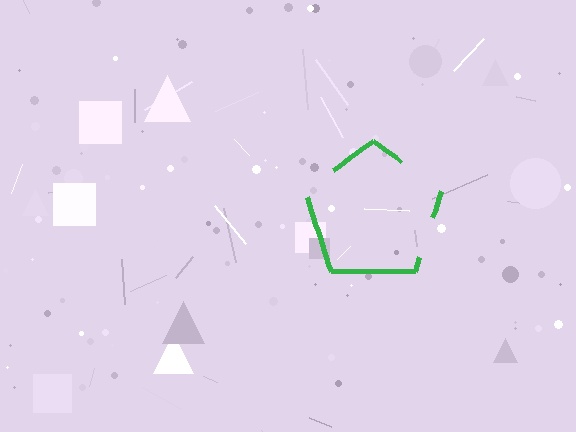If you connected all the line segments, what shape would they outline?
They would outline a pentagon.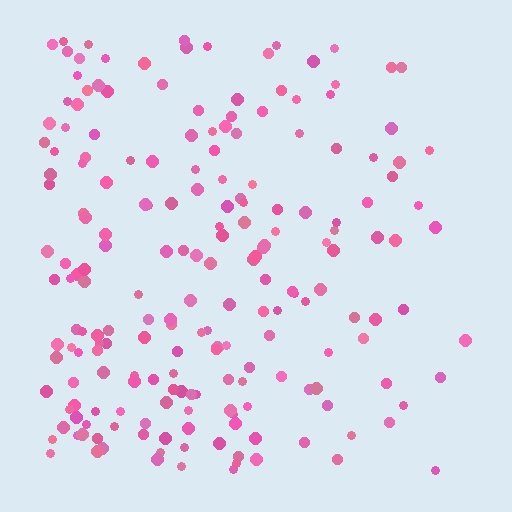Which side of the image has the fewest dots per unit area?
The right.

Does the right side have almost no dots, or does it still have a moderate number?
Still a moderate number, just noticeably fewer than the left.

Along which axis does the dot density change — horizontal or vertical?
Horizontal.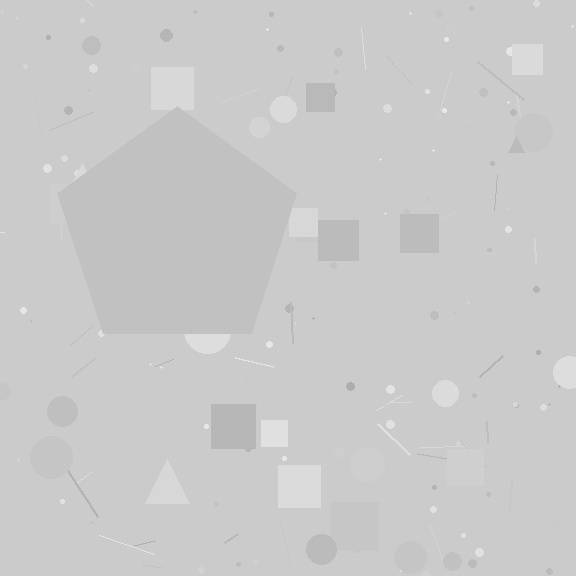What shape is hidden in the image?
A pentagon is hidden in the image.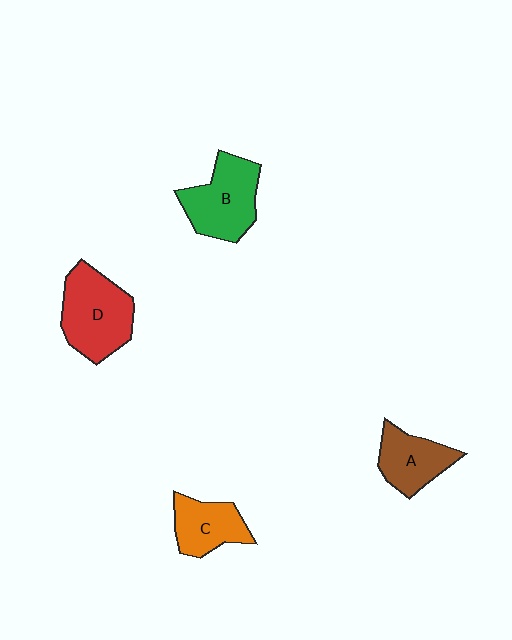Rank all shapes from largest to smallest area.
From largest to smallest: D (red), B (green), A (brown), C (orange).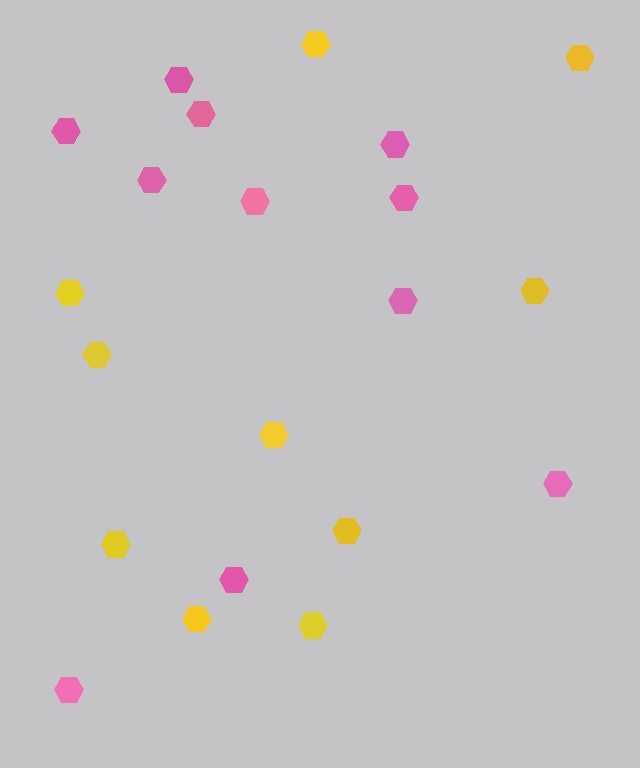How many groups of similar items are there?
There are 2 groups: one group of pink hexagons (11) and one group of yellow hexagons (10).